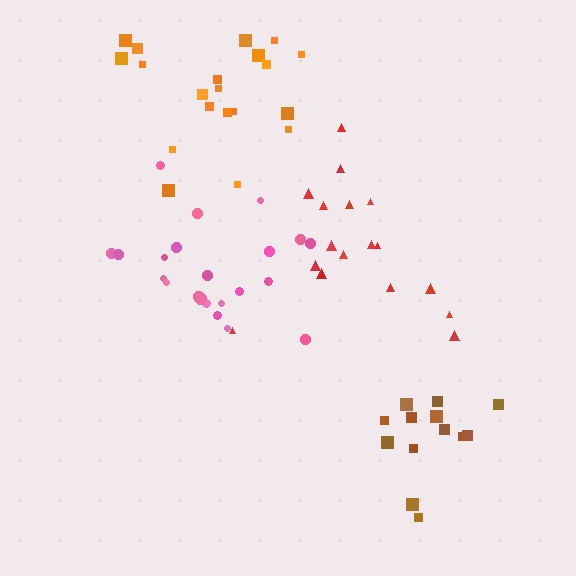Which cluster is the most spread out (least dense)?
Pink.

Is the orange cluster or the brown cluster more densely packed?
Orange.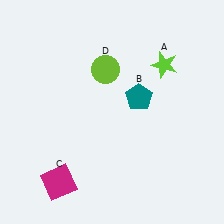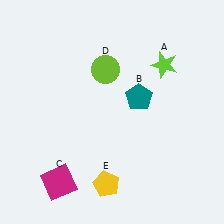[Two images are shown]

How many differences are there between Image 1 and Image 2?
There is 1 difference between the two images.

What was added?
A yellow pentagon (E) was added in Image 2.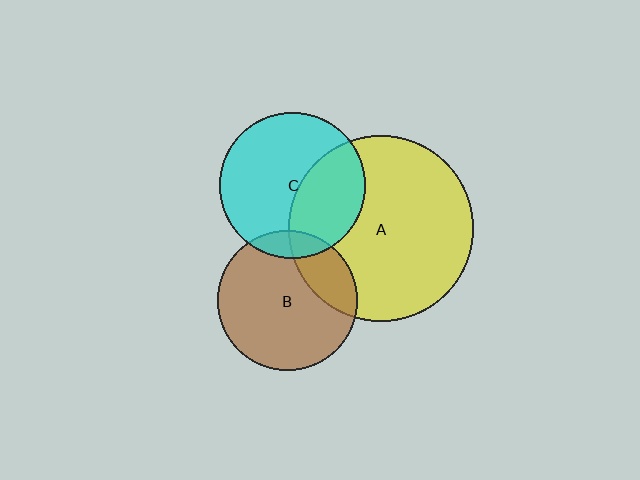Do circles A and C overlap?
Yes.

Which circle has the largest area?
Circle A (yellow).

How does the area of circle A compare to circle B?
Approximately 1.7 times.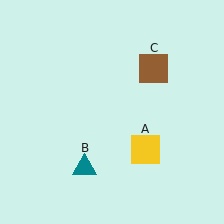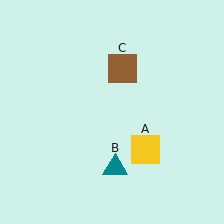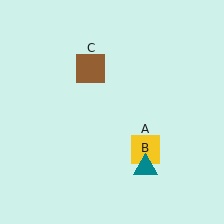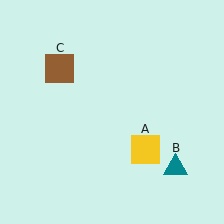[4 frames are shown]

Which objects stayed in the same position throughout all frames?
Yellow square (object A) remained stationary.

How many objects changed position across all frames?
2 objects changed position: teal triangle (object B), brown square (object C).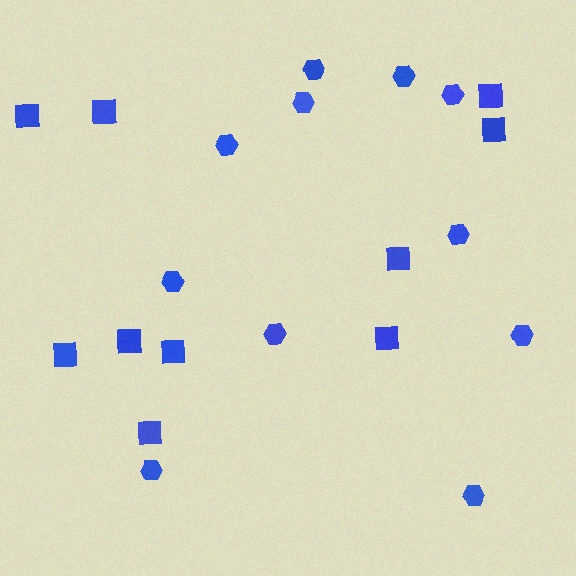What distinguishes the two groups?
There are 2 groups: one group of hexagons (11) and one group of squares (10).